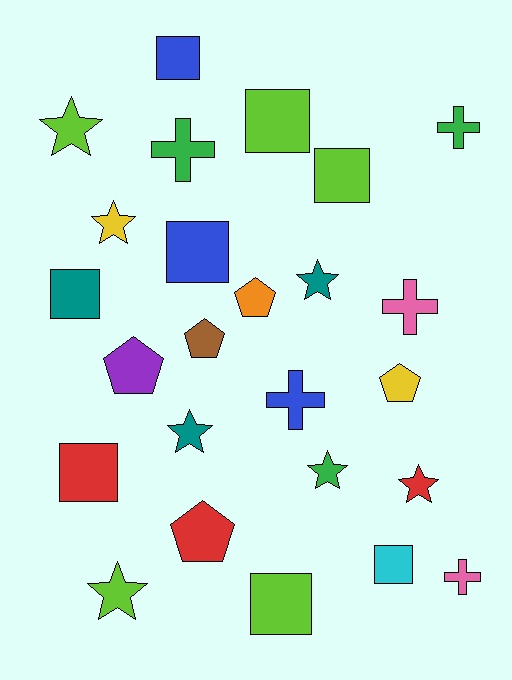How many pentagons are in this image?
There are 5 pentagons.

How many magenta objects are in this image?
There are no magenta objects.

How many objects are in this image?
There are 25 objects.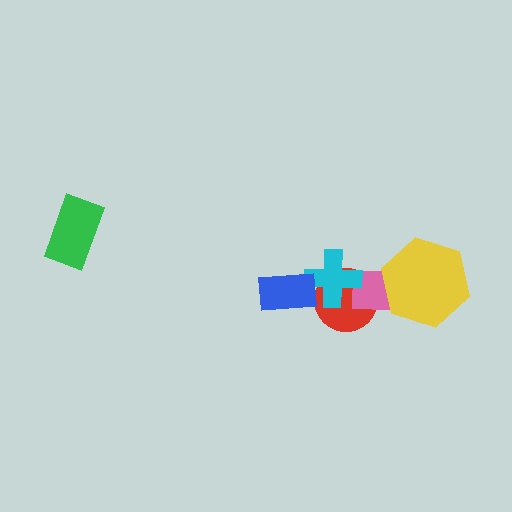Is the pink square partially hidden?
Yes, it is partially covered by another shape.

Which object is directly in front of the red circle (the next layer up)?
The pink square is directly in front of the red circle.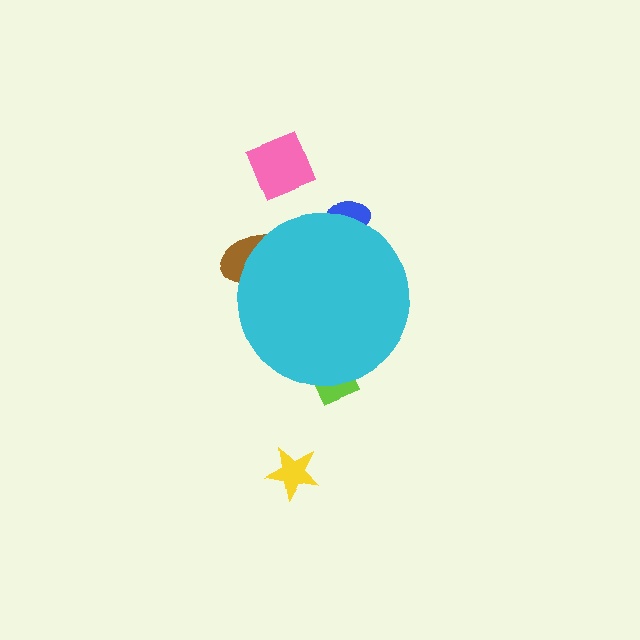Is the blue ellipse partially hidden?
Yes, the blue ellipse is partially hidden behind the cyan circle.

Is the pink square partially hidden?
No, the pink square is fully visible.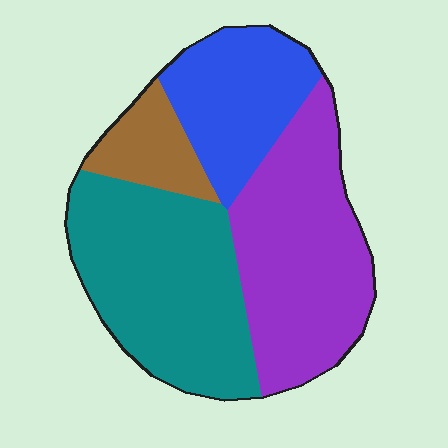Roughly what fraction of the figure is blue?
Blue covers about 20% of the figure.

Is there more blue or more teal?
Teal.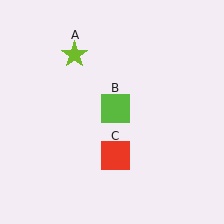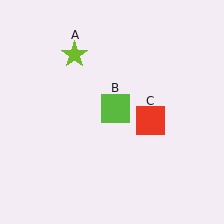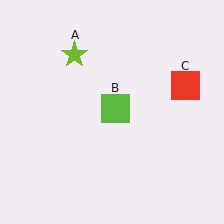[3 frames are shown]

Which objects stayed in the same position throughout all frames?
Lime star (object A) and lime square (object B) remained stationary.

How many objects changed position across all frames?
1 object changed position: red square (object C).